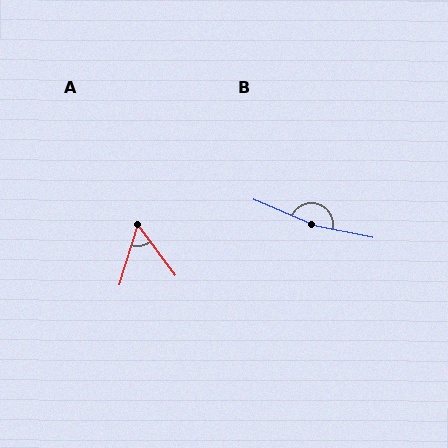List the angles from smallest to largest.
A (54°), B (168°).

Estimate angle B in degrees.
Approximately 168 degrees.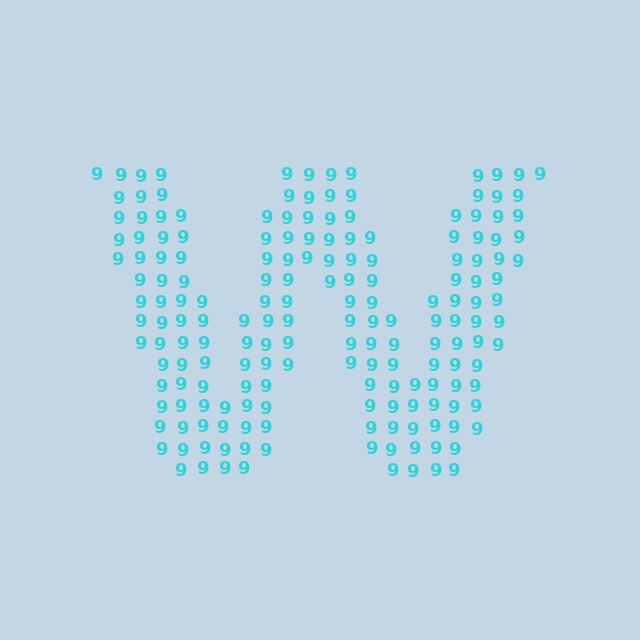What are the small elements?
The small elements are digit 9's.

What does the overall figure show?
The overall figure shows the letter W.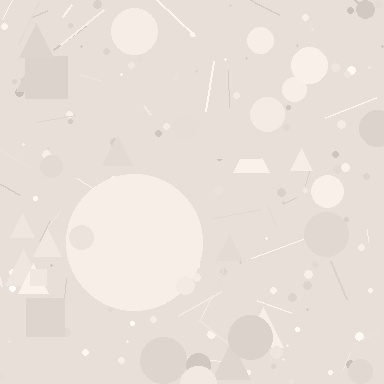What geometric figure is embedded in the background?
A circle is embedded in the background.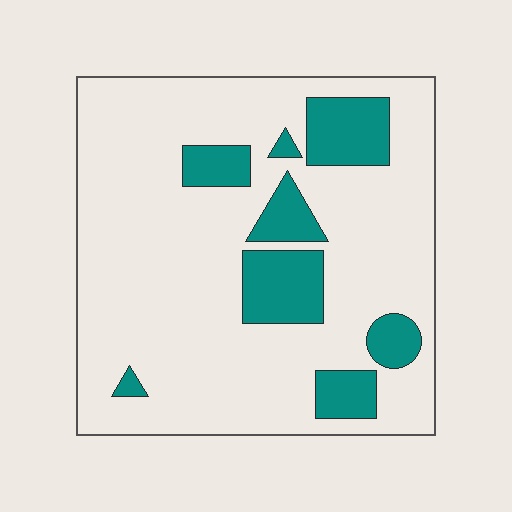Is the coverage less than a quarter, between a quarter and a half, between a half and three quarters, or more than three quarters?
Less than a quarter.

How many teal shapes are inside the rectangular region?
8.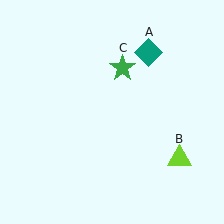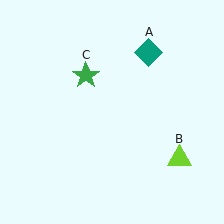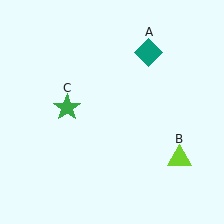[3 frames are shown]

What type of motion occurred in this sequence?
The green star (object C) rotated counterclockwise around the center of the scene.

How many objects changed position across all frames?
1 object changed position: green star (object C).